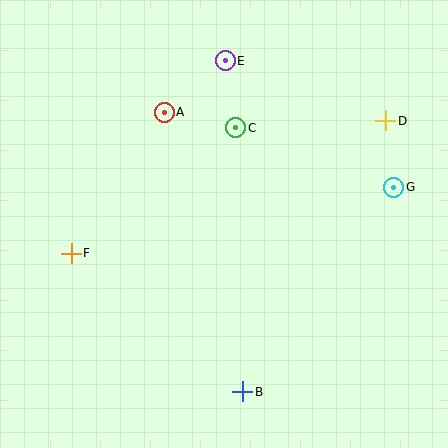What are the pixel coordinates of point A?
Point A is at (164, 112).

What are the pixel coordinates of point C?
Point C is at (236, 128).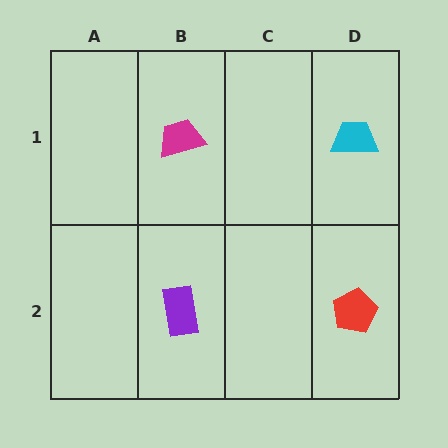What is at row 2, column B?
A purple rectangle.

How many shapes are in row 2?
2 shapes.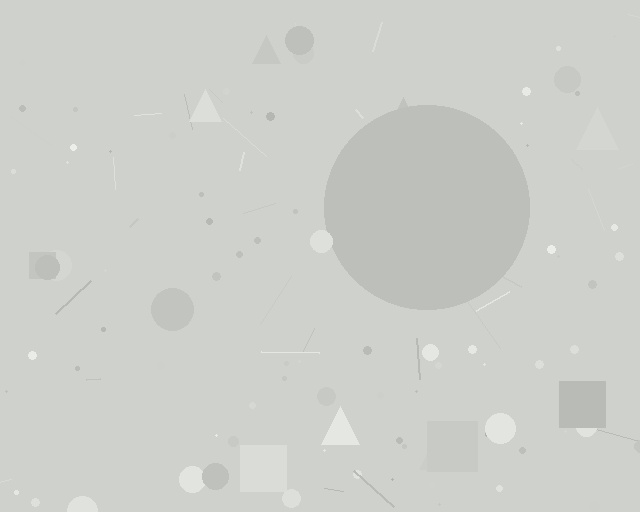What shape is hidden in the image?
A circle is hidden in the image.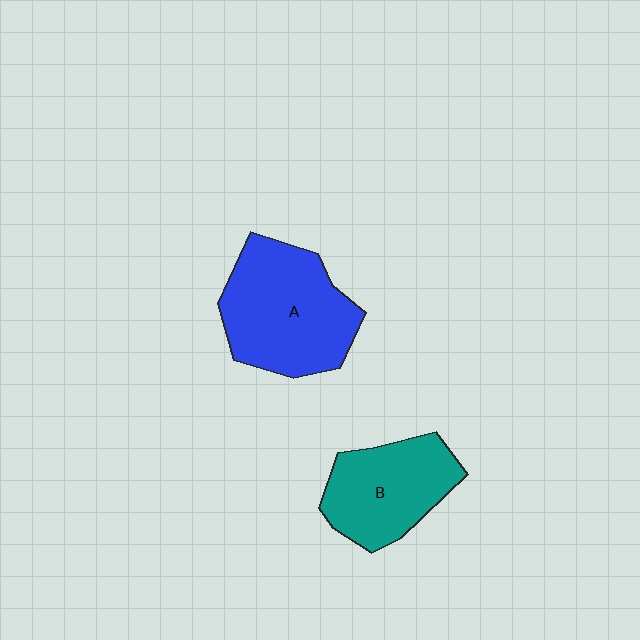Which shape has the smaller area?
Shape B (teal).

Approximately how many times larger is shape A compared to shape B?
Approximately 1.3 times.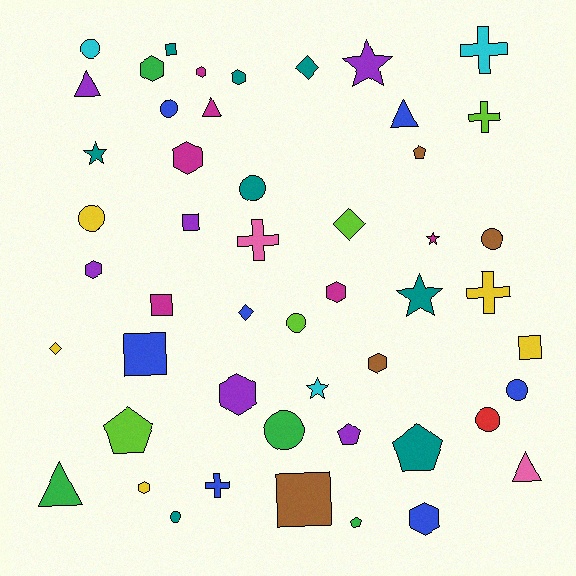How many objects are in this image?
There are 50 objects.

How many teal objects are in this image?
There are 8 teal objects.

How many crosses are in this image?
There are 5 crosses.